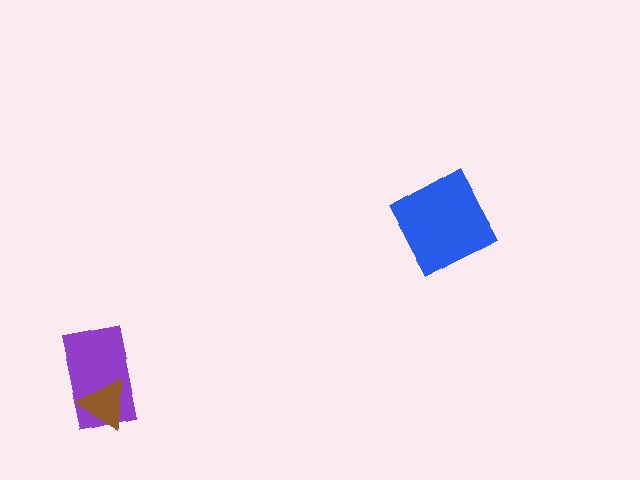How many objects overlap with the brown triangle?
1 object overlaps with the brown triangle.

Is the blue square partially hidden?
No, no other shape covers it.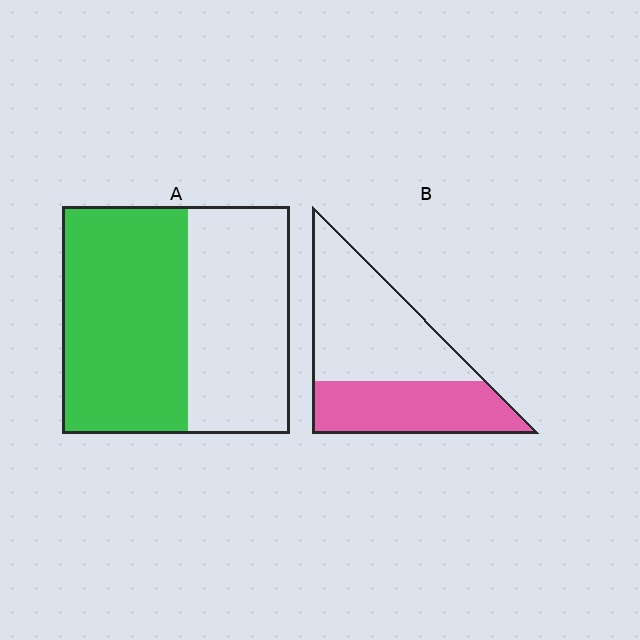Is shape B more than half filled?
No.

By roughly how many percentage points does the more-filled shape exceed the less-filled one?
By roughly 15 percentage points (A over B).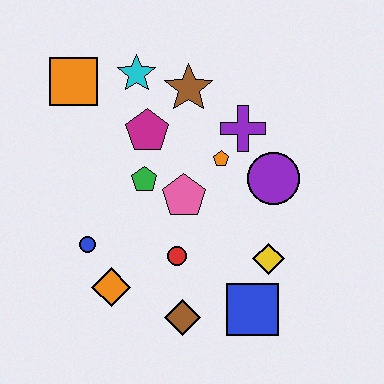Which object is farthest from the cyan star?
The blue square is farthest from the cyan star.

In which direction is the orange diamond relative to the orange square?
The orange diamond is below the orange square.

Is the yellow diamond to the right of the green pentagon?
Yes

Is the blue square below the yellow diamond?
Yes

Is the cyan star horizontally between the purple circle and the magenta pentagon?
No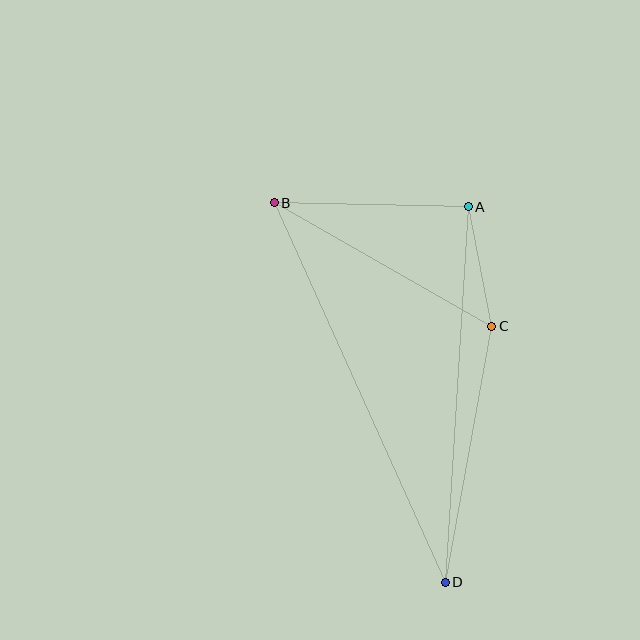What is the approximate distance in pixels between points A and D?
The distance between A and D is approximately 376 pixels.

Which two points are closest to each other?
Points A and C are closest to each other.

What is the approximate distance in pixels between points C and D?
The distance between C and D is approximately 260 pixels.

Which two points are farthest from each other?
Points B and D are farthest from each other.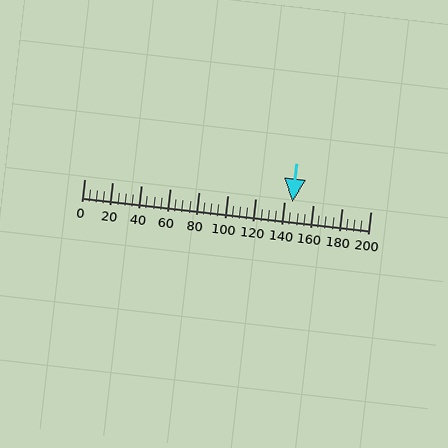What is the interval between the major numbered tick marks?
The major tick marks are spaced 20 units apart.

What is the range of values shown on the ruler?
The ruler shows values from 0 to 200.